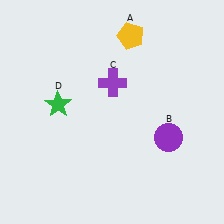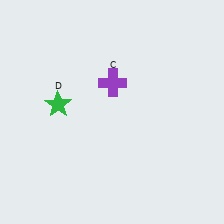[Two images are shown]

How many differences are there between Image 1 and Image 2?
There are 2 differences between the two images.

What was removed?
The yellow pentagon (A), the purple circle (B) were removed in Image 2.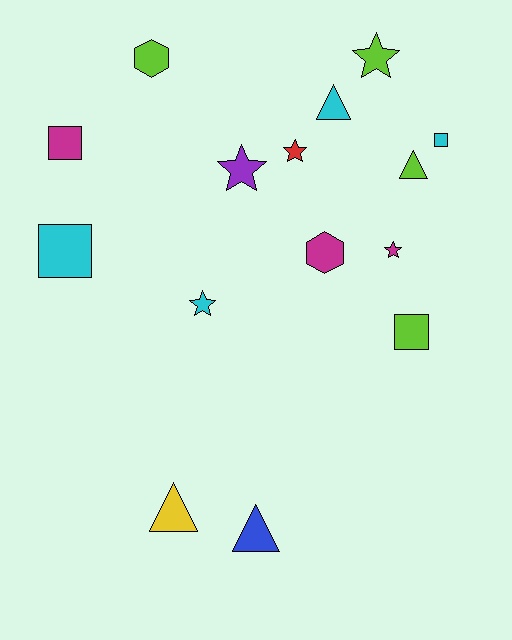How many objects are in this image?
There are 15 objects.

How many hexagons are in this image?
There are 2 hexagons.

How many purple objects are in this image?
There is 1 purple object.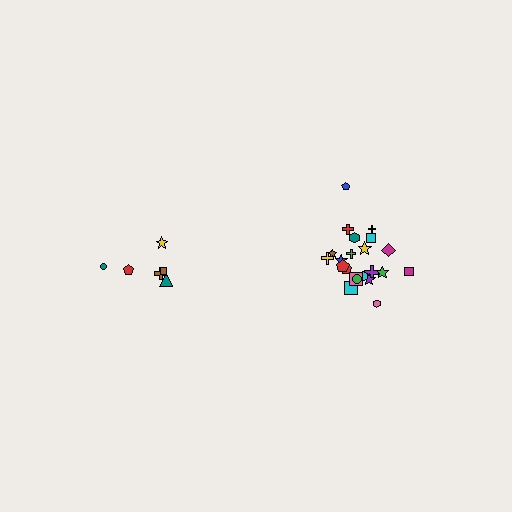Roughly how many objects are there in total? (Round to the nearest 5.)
Roughly 30 objects in total.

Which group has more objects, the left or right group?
The right group.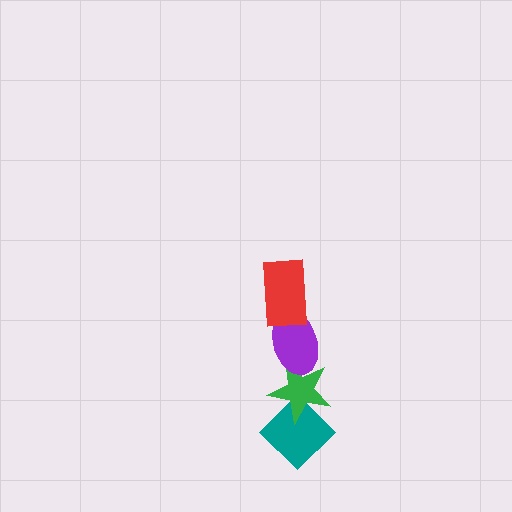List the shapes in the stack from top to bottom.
From top to bottom: the red rectangle, the purple ellipse, the green star, the teal diamond.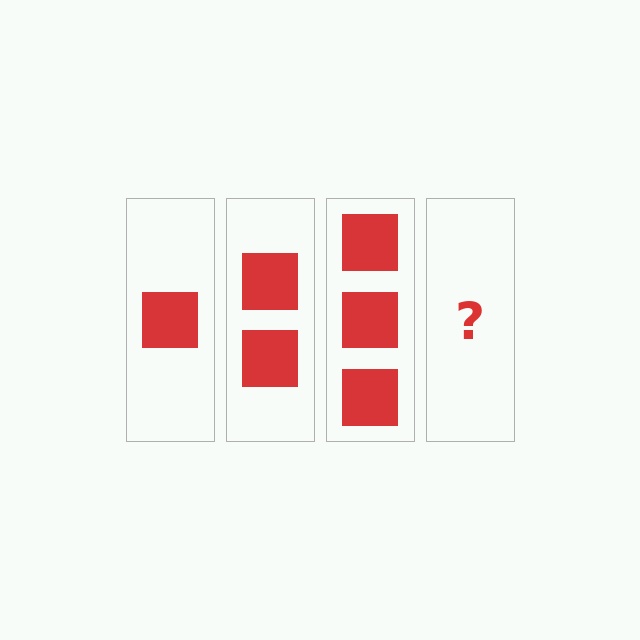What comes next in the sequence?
The next element should be 4 squares.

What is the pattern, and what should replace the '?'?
The pattern is that each step adds one more square. The '?' should be 4 squares.